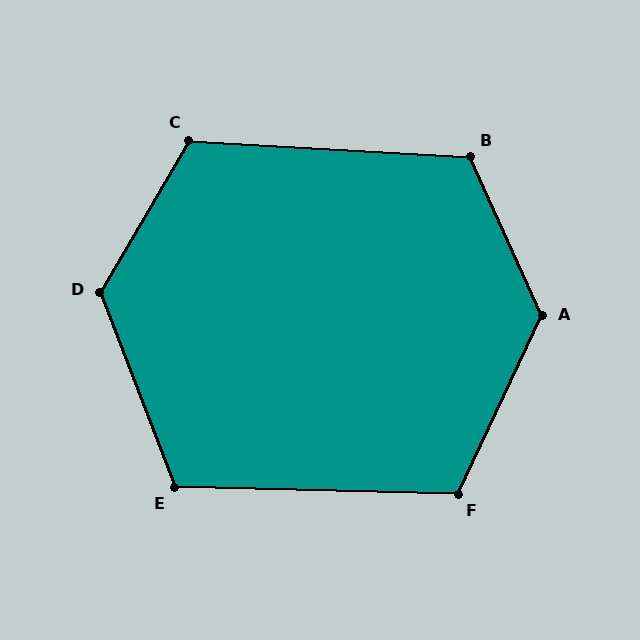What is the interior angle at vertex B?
Approximately 117 degrees (obtuse).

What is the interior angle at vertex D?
Approximately 129 degrees (obtuse).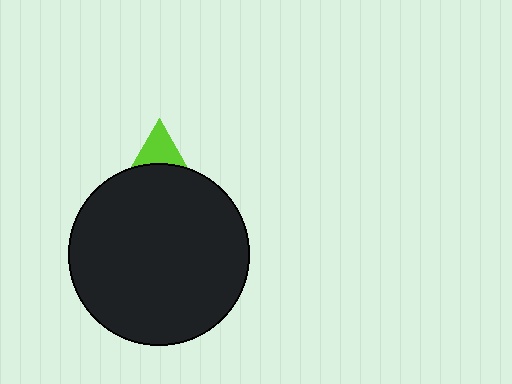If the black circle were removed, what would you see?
You would see the complete lime triangle.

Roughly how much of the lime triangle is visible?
A small part of it is visible (roughly 31%).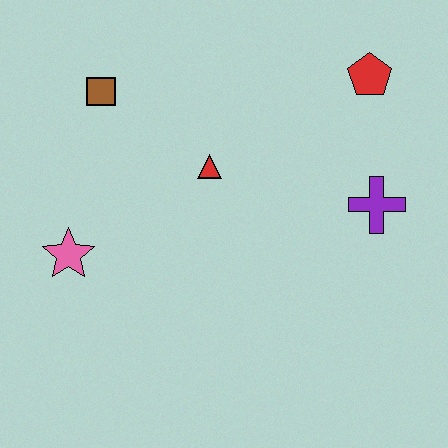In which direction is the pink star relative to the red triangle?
The pink star is to the left of the red triangle.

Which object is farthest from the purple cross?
The pink star is farthest from the purple cross.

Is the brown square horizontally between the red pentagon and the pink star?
Yes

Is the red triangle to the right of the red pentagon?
No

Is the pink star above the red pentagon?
No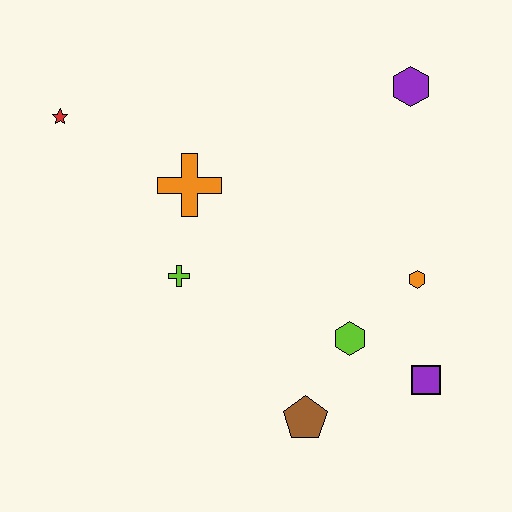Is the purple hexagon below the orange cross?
No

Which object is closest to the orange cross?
The lime cross is closest to the orange cross.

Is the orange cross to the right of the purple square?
No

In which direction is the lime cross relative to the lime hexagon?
The lime cross is to the left of the lime hexagon.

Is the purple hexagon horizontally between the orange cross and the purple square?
Yes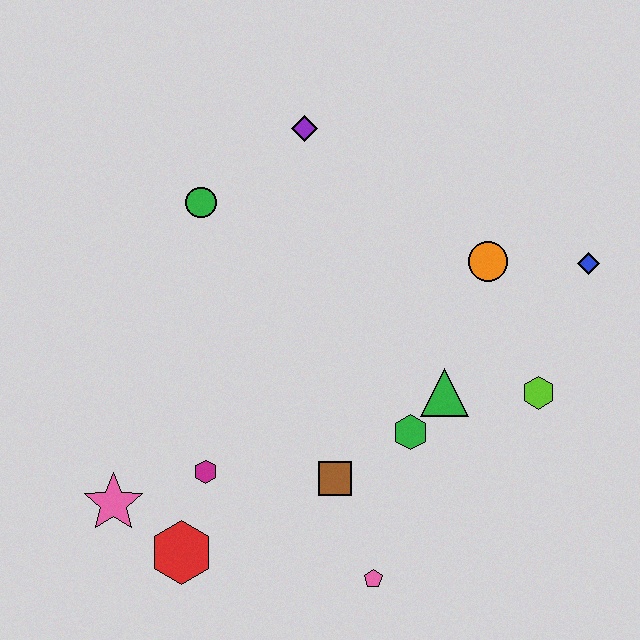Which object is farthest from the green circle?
The pink pentagon is farthest from the green circle.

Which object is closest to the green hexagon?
The green triangle is closest to the green hexagon.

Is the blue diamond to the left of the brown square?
No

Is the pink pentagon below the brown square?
Yes